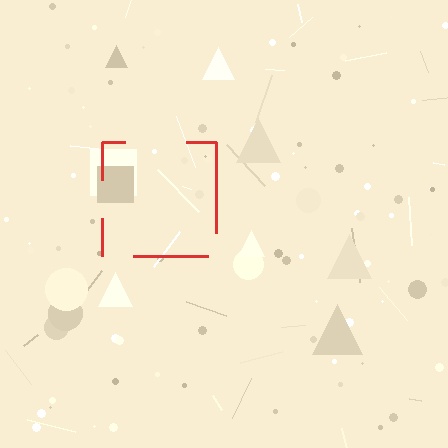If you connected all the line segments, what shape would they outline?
They would outline a square.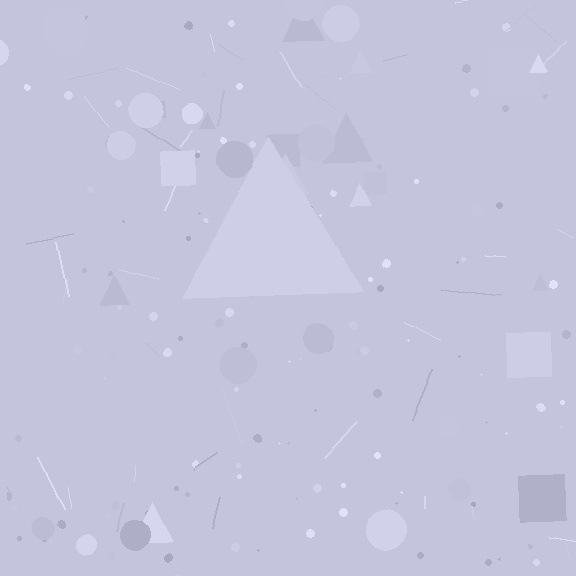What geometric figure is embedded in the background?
A triangle is embedded in the background.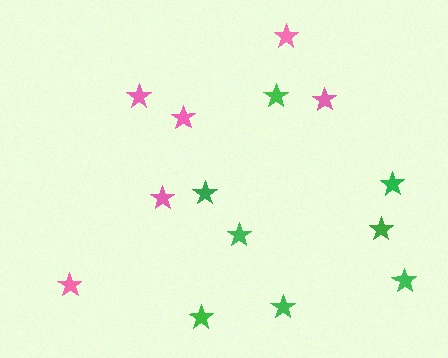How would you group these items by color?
There are 2 groups: one group of green stars (8) and one group of pink stars (6).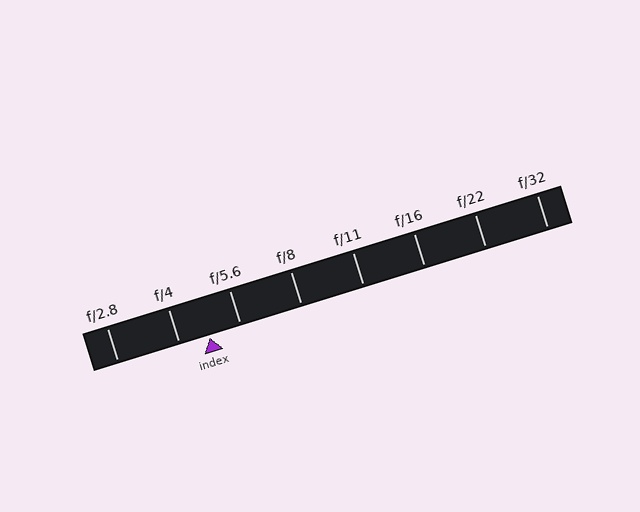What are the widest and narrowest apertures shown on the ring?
The widest aperture shown is f/2.8 and the narrowest is f/32.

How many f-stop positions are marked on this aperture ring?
There are 8 f-stop positions marked.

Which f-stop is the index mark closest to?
The index mark is closest to f/4.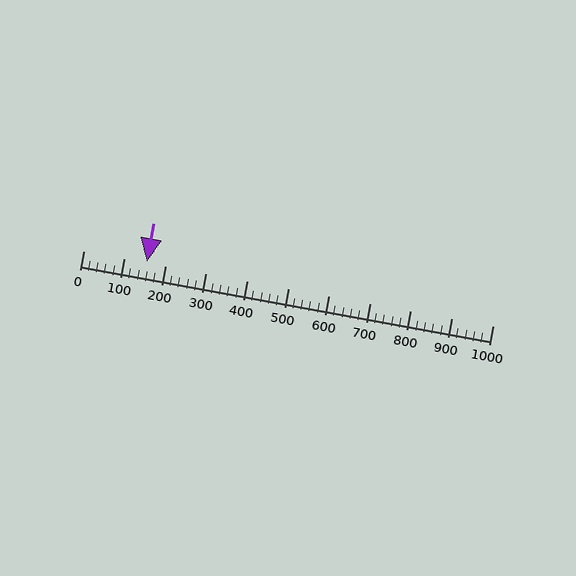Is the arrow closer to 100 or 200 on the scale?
The arrow is closer to 200.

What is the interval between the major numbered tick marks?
The major tick marks are spaced 100 units apart.